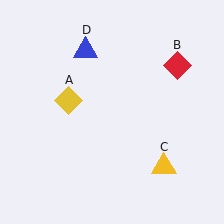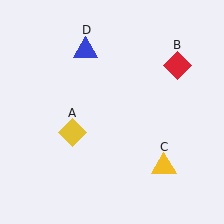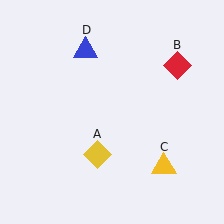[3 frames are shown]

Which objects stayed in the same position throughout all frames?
Red diamond (object B) and yellow triangle (object C) and blue triangle (object D) remained stationary.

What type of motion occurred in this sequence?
The yellow diamond (object A) rotated counterclockwise around the center of the scene.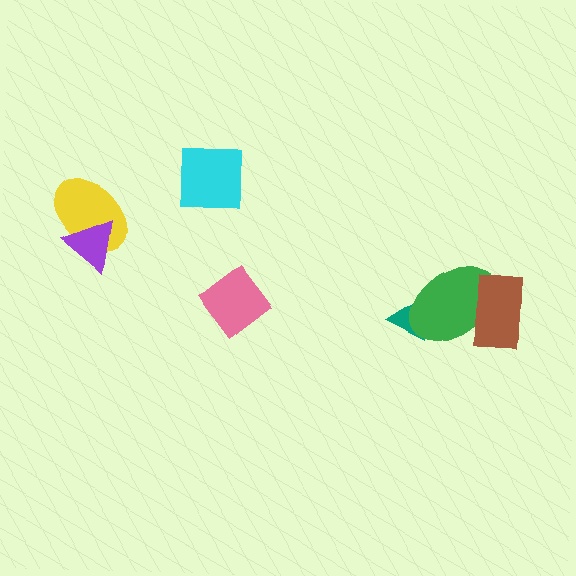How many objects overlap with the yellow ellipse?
1 object overlaps with the yellow ellipse.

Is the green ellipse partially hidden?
Yes, it is partially covered by another shape.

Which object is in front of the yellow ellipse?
The purple triangle is in front of the yellow ellipse.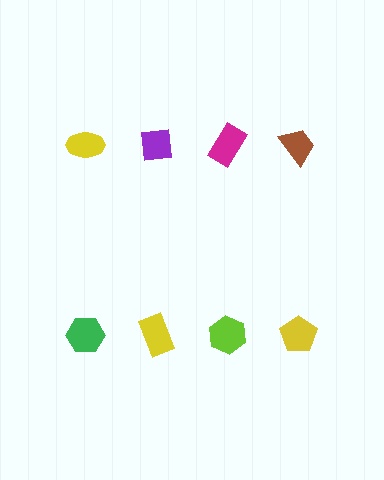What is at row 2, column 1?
A green hexagon.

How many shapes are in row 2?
4 shapes.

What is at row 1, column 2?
A purple square.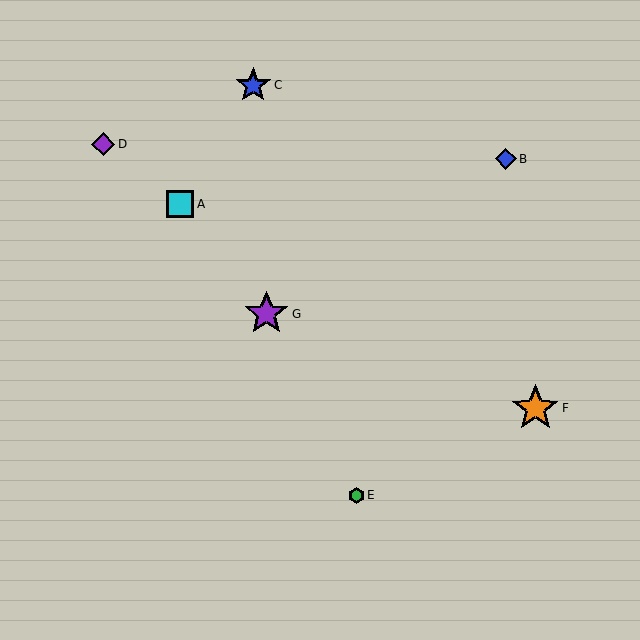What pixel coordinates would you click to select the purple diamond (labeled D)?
Click at (103, 144) to select the purple diamond D.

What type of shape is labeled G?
Shape G is a purple star.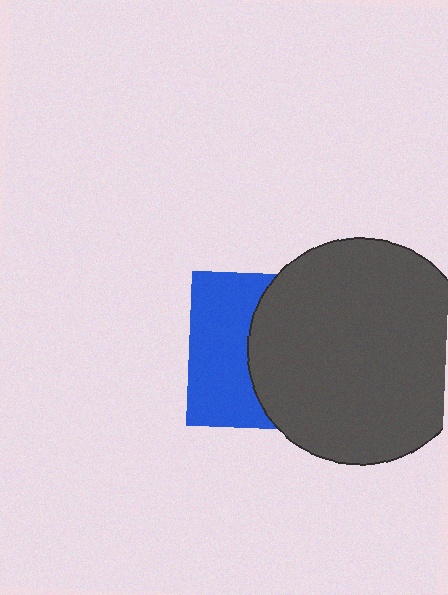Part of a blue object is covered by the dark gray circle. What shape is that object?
It is a square.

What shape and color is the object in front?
The object in front is a dark gray circle.